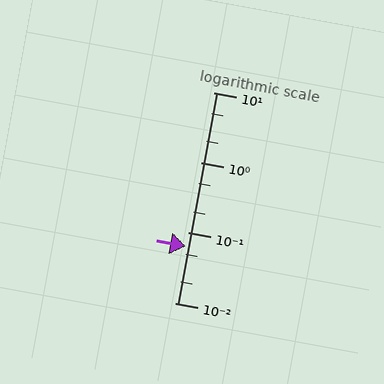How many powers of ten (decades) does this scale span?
The scale spans 3 decades, from 0.01 to 10.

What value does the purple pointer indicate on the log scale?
The pointer indicates approximately 0.063.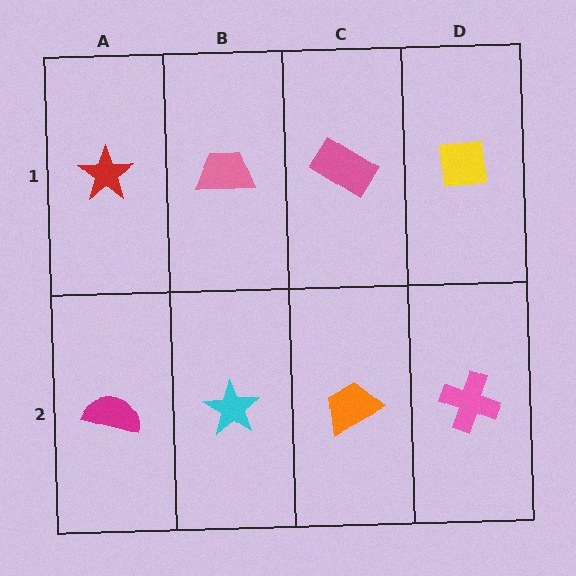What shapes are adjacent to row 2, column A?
A red star (row 1, column A), a cyan star (row 2, column B).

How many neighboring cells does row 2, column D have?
2.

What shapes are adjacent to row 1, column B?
A cyan star (row 2, column B), a red star (row 1, column A), a pink rectangle (row 1, column C).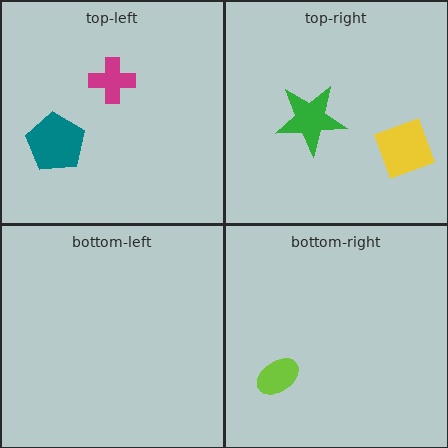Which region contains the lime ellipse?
The bottom-right region.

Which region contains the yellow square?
The top-right region.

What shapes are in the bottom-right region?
The lime ellipse.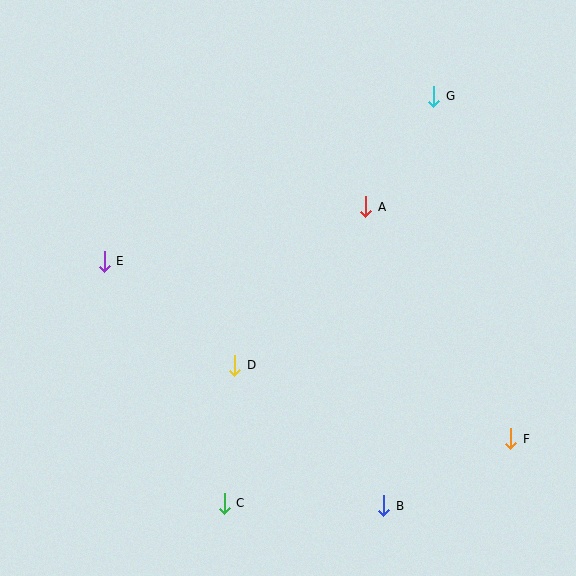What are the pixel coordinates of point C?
Point C is at (224, 503).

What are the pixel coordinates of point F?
Point F is at (511, 439).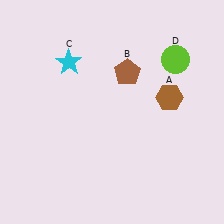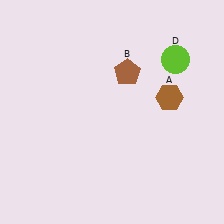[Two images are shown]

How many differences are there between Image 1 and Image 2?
There is 1 difference between the two images.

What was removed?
The cyan star (C) was removed in Image 2.